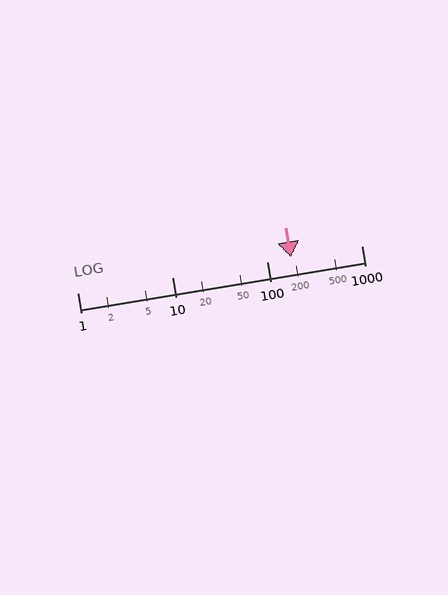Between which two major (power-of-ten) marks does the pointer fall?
The pointer is between 100 and 1000.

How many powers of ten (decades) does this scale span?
The scale spans 3 decades, from 1 to 1000.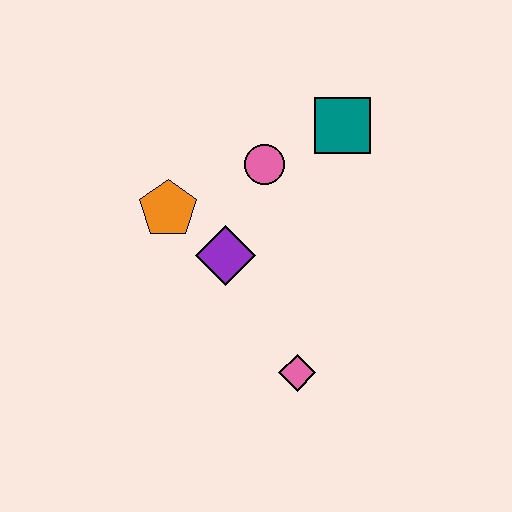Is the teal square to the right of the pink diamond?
Yes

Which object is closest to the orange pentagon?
The purple diamond is closest to the orange pentagon.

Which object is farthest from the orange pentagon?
The pink diamond is farthest from the orange pentagon.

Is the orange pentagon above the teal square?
No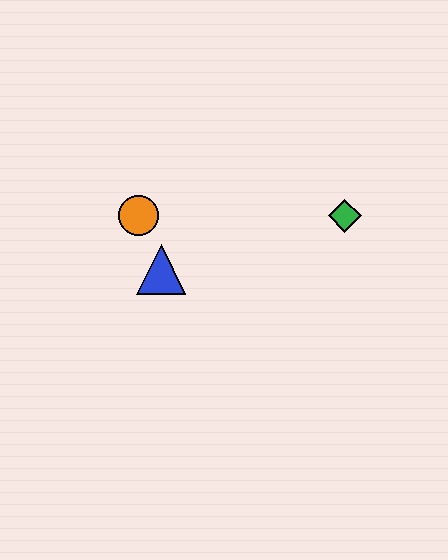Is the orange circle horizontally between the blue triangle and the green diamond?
No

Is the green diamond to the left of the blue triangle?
No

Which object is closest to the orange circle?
The blue triangle is closest to the orange circle.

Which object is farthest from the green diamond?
The orange circle is farthest from the green diamond.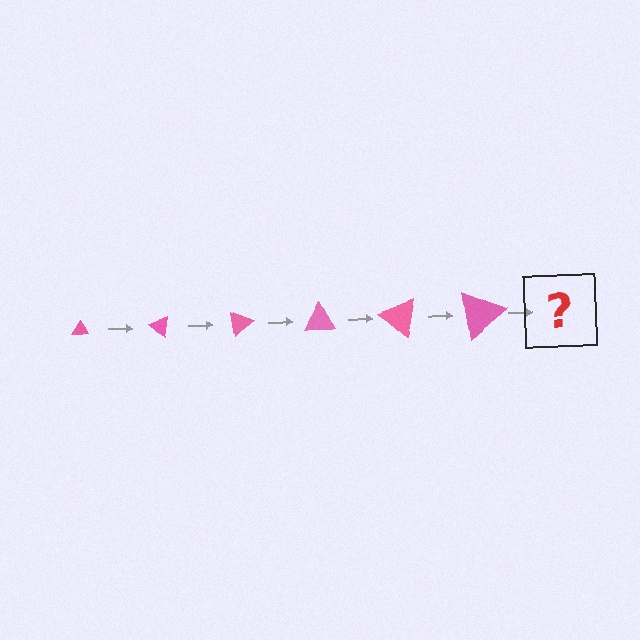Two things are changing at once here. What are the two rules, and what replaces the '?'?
The two rules are that the triangle grows larger each step and it rotates 40 degrees each step. The '?' should be a triangle, larger than the previous one and rotated 240 degrees from the start.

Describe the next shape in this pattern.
It should be a triangle, larger than the previous one and rotated 240 degrees from the start.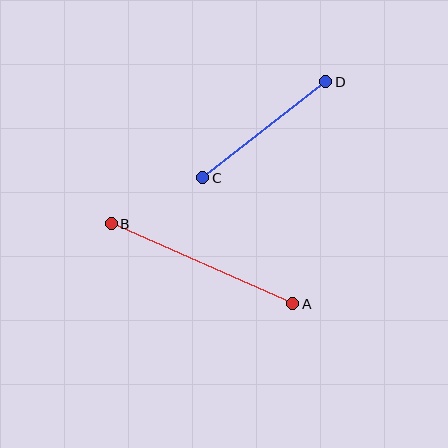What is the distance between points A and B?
The distance is approximately 198 pixels.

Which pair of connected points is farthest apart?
Points A and B are farthest apart.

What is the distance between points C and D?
The distance is approximately 156 pixels.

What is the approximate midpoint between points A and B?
The midpoint is at approximately (202, 264) pixels.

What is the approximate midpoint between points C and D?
The midpoint is at approximately (264, 130) pixels.